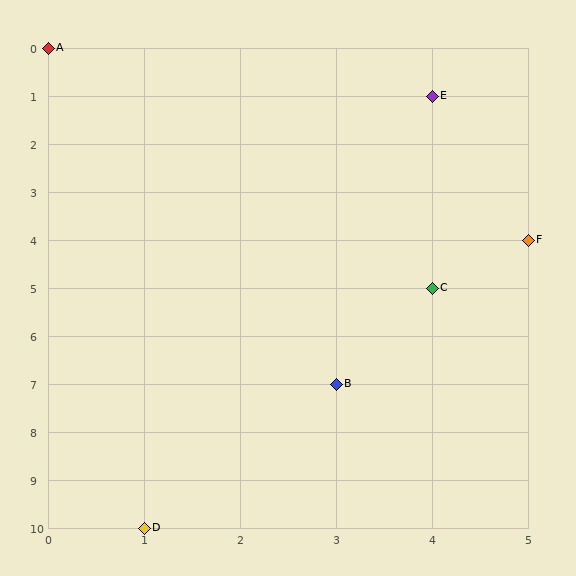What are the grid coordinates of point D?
Point D is at grid coordinates (1, 10).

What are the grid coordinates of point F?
Point F is at grid coordinates (5, 4).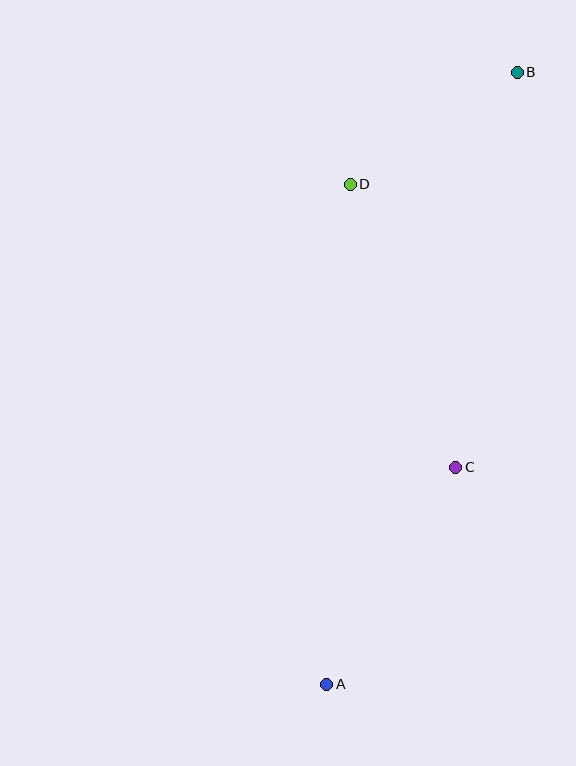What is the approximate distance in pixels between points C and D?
The distance between C and D is approximately 302 pixels.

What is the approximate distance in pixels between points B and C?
The distance between B and C is approximately 400 pixels.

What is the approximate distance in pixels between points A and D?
The distance between A and D is approximately 501 pixels.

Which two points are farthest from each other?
Points A and B are farthest from each other.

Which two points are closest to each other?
Points B and D are closest to each other.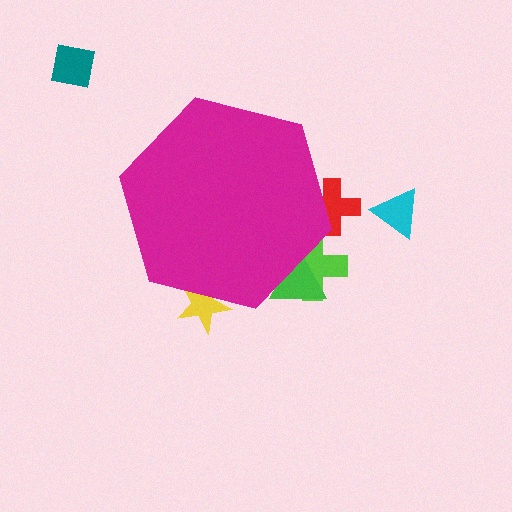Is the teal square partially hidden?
No, the teal square is fully visible.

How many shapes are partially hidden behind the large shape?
4 shapes are partially hidden.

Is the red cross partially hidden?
Yes, the red cross is partially hidden behind the magenta hexagon.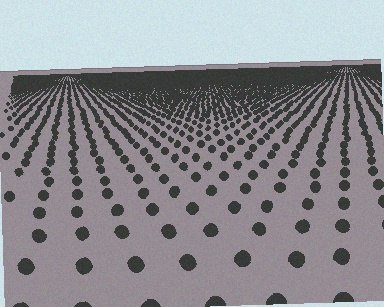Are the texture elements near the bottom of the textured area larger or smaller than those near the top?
Larger. Near the bottom, elements are closer to the viewer and appear at a bigger on-screen size.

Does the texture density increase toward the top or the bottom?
Density increases toward the top.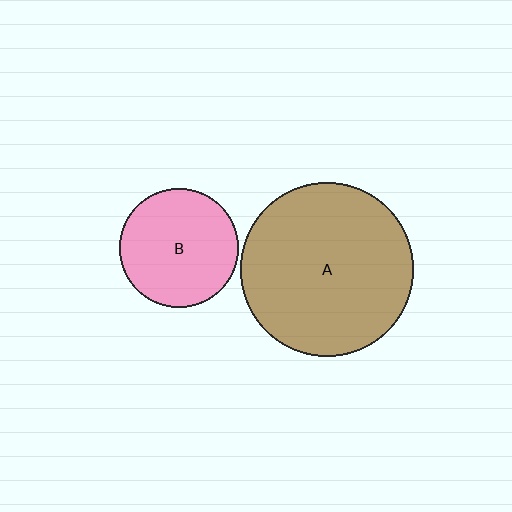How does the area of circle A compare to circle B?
Approximately 2.1 times.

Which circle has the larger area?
Circle A (brown).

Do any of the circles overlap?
No, none of the circles overlap.